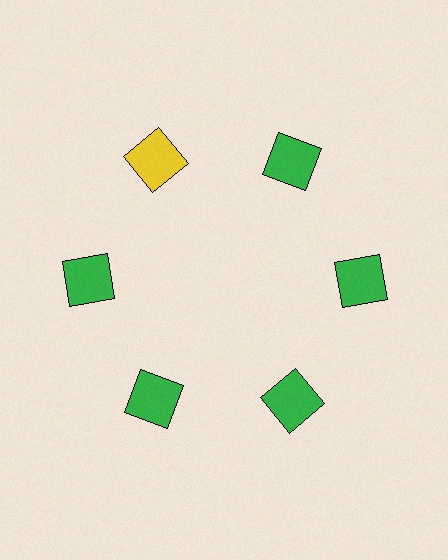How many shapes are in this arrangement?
There are 6 shapes arranged in a ring pattern.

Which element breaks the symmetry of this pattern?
The yellow square at roughly the 11 o'clock position breaks the symmetry. All other shapes are green squares.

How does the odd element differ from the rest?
It has a different color: yellow instead of green.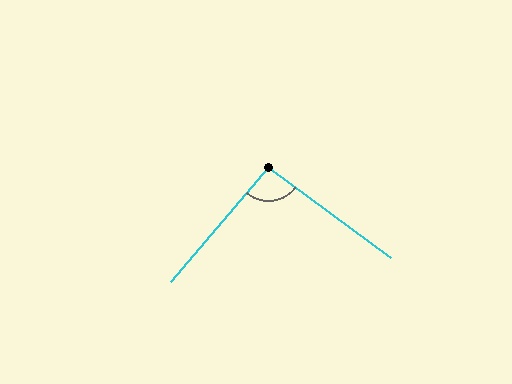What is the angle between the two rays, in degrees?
Approximately 94 degrees.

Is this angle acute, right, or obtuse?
It is approximately a right angle.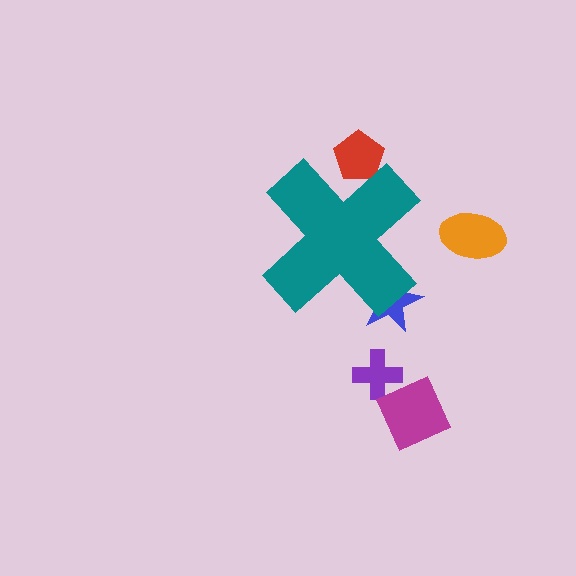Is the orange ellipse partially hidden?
No, the orange ellipse is fully visible.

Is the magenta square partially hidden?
No, the magenta square is fully visible.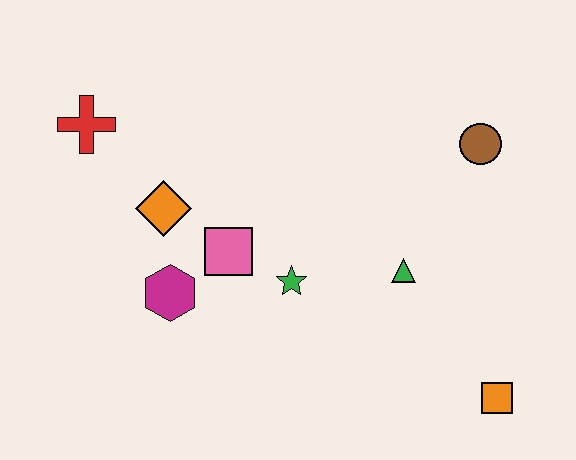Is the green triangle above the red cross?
No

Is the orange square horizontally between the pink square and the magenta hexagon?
No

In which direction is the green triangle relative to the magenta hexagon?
The green triangle is to the right of the magenta hexagon.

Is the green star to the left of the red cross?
No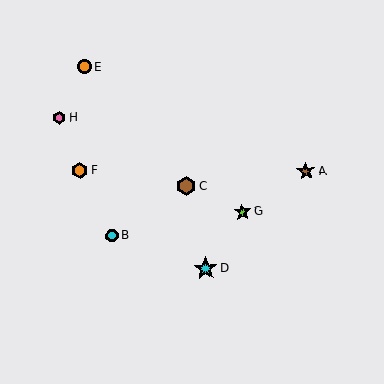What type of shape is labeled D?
Shape D is a cyan star.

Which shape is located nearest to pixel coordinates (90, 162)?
The orange hexagon (labeled F) at (80, 171) is nearest to that location.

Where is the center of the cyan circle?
The center of the cyan circle is at (112, 236).